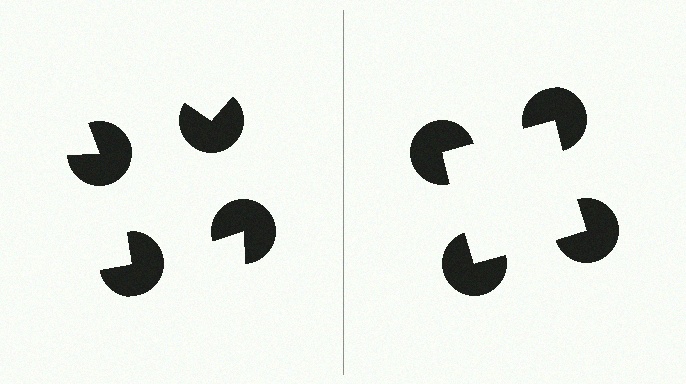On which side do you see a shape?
An illusory square appears on the right side. On the left side the wedge cuts are rotated, so no coherent shape forms.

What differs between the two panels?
The pac-man discs are positioned identically on both sides; only the wedge orientations differ. On the right they align to a square; on the left they are misaligned.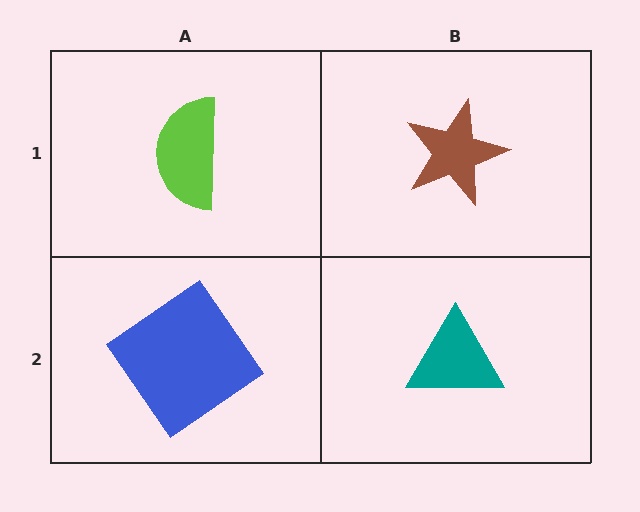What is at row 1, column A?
A lime semicircle.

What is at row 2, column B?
A teal triangle.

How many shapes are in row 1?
2 shapes.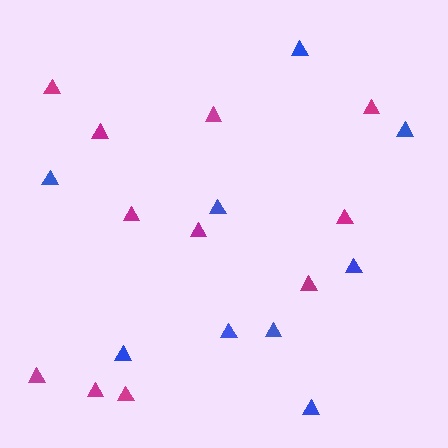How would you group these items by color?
There are 2 groups: one group of blue triangles (9) and one group of magenta triangles (11).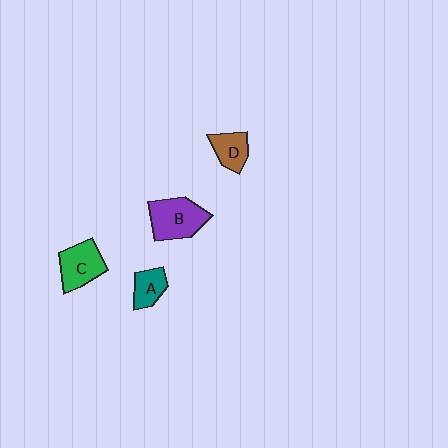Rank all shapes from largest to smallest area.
From largest to smallest: B (purple), C (green), D (brown), A (teal).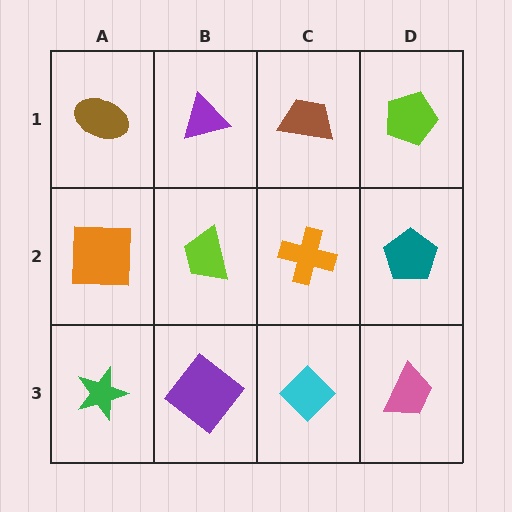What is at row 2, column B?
A lime trapezoid.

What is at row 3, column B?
A purple diamond.